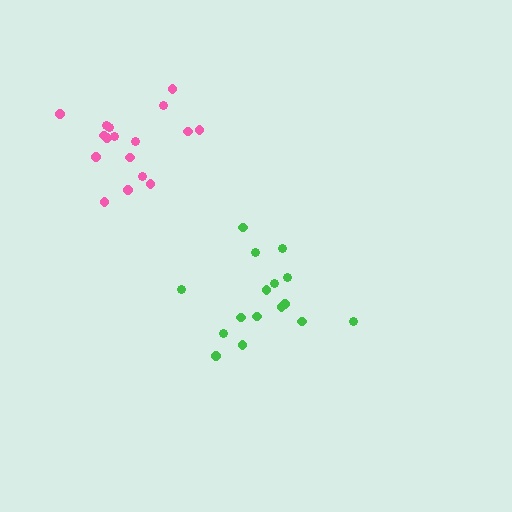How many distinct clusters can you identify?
There are 2 distinct clusters.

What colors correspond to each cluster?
The clusters are colored: pink, green.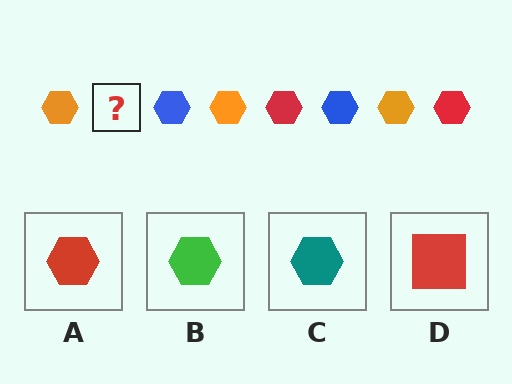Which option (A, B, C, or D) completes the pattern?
A.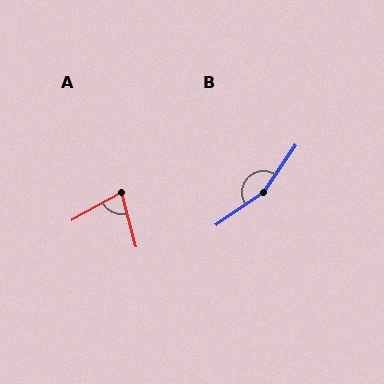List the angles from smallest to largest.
A (76°), B (159°).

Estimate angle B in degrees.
Approximately 159 degrees.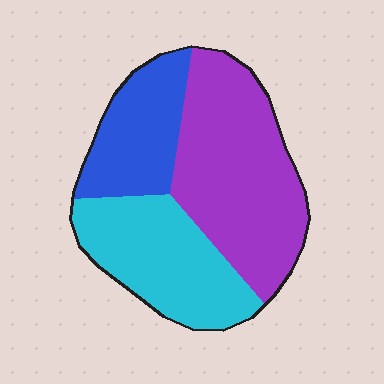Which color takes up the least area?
Blue, at roughly 25%.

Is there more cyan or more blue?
Cyan.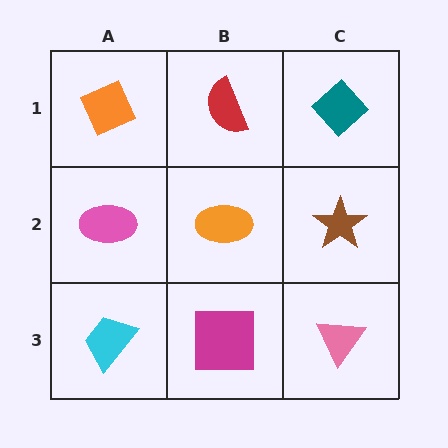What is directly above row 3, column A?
A pink ellipse.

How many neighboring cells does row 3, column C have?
2.